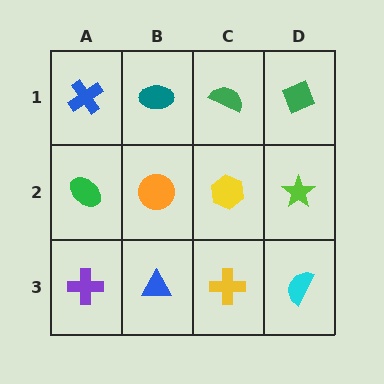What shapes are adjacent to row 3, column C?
A yellow hexagon (row 2, column C), a blue triangle (row 3, column B), a cyan semicircle (row 3, column D).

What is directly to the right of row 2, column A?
An orange circle.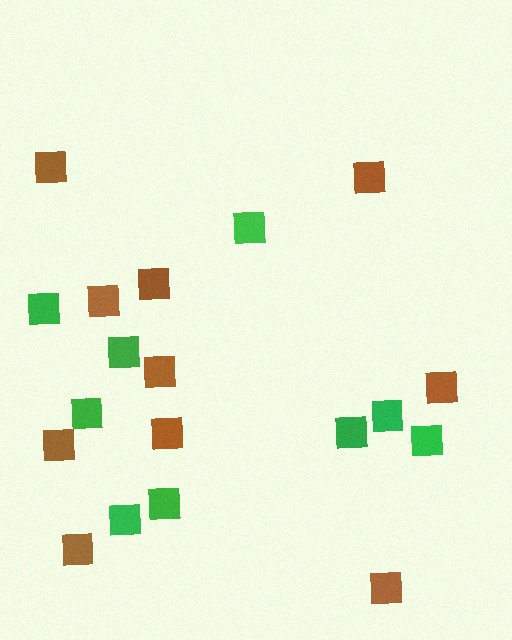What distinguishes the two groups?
There are 2 groups: one group of brown squares (10) and one group of green squares (9).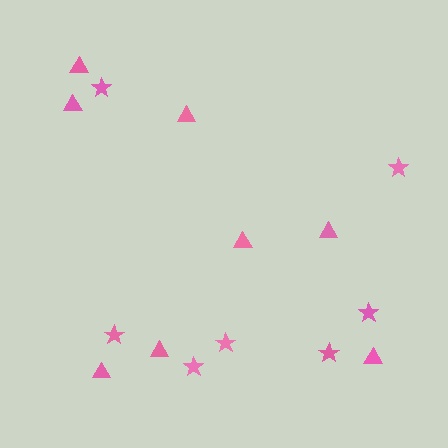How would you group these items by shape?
There are 2 groups: one group of triangles (8) and one group of stars (7).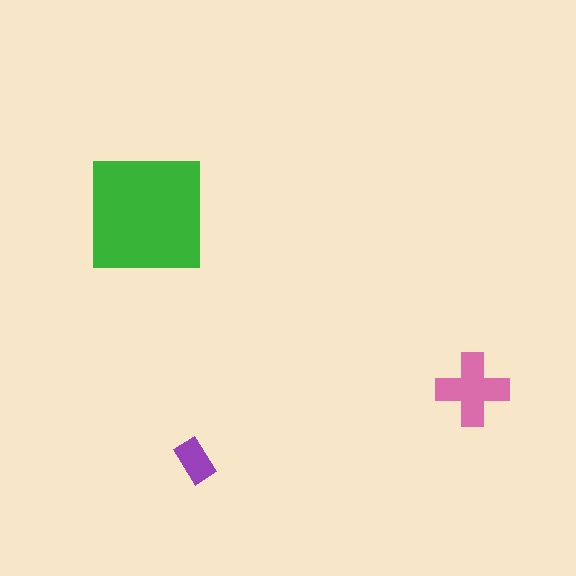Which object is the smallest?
The purple rectangle.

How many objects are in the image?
There are 3 objects in the image.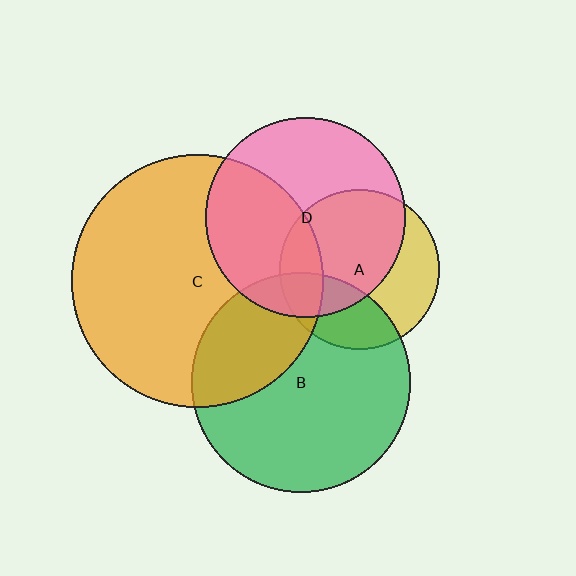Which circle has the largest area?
Circle C (orange).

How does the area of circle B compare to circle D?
Approximately 1.2 times.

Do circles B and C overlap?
Yes.